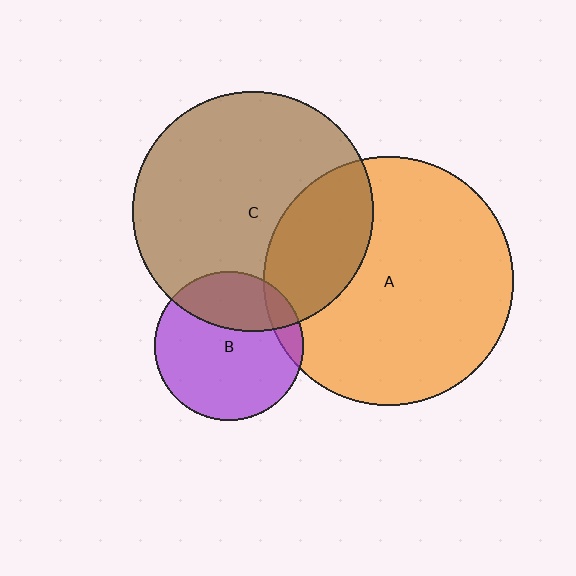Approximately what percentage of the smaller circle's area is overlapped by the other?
Approximately 30%.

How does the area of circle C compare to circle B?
Approximately 2.6 times.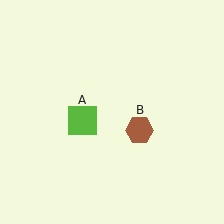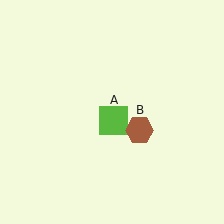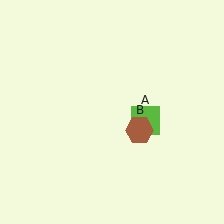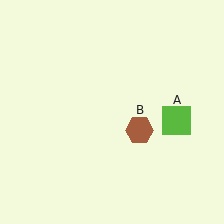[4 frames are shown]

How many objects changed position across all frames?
1 object changed position: lime square (object A).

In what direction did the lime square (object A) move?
The lime square (object A) moved right.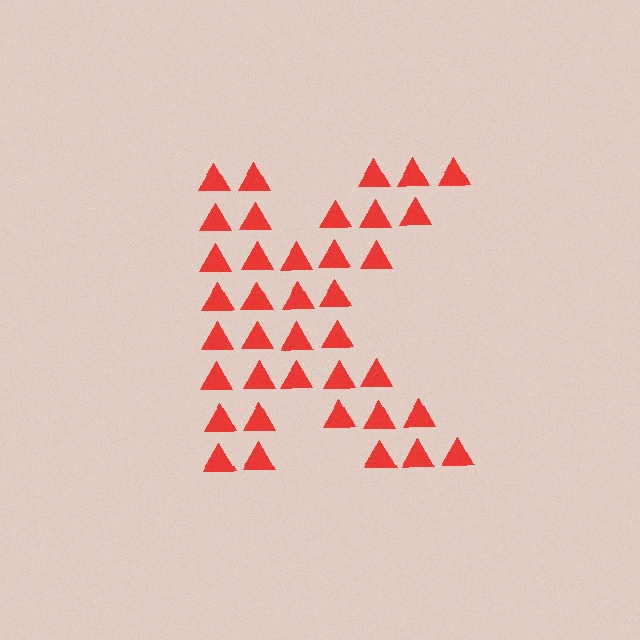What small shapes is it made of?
It is made of small triangles.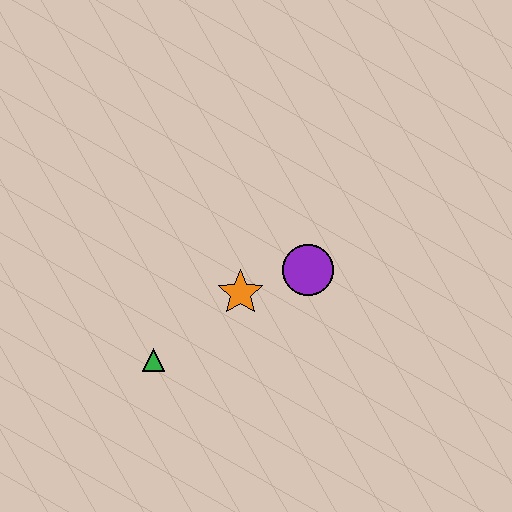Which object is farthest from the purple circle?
The green triangle is farthest from the purple circle.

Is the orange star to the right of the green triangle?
Yes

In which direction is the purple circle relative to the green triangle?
The purple circle is to the right of the green triangle.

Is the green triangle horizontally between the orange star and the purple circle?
No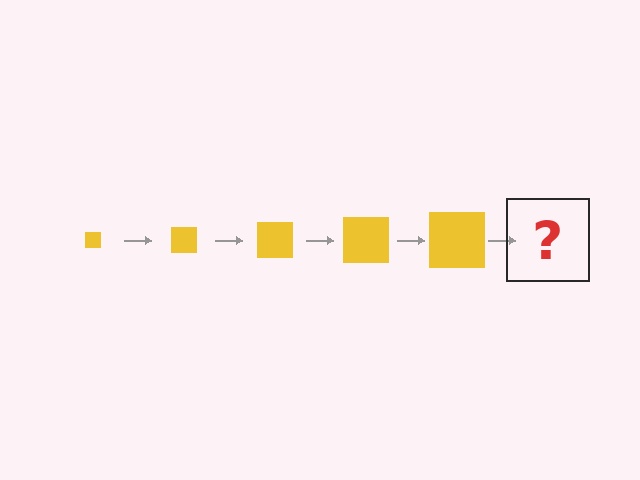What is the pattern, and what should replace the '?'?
The pattern is that the square gets progressively larger each step. The '?' should be a yellow square, larger than the previous one.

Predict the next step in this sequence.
The next step is a yellow square, larger than the previous one.